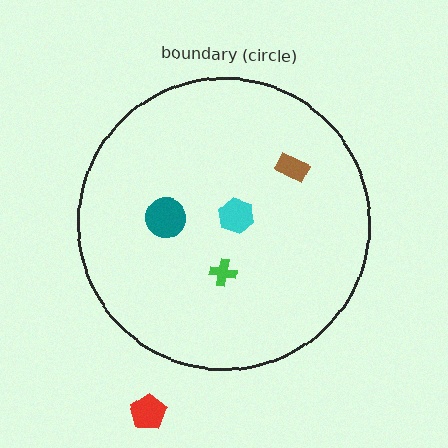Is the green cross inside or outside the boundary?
Inside.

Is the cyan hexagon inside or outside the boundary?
Inside.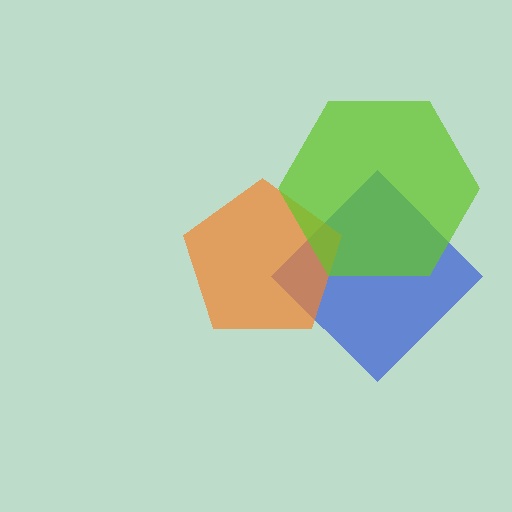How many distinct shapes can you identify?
There are 3 distinct shapes: a blue diamond, an orange pentagon, a lime hexagon.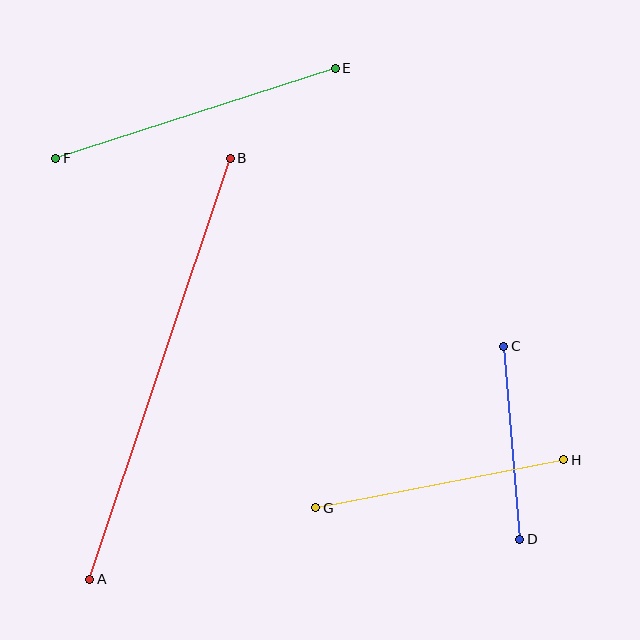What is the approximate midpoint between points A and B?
The midpoint is at approximately (160, 369) pixels.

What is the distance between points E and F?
The distance is approximately 294 pixels.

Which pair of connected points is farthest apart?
Points A and B are farthest apart.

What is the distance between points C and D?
The distance is approximately 194 pixels.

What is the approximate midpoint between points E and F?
The midpoint is at approximately (196, 113) pixels.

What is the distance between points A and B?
The distance is approximately 444 pixels.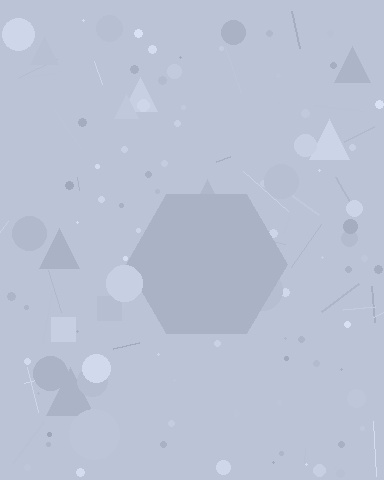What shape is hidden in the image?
A hexagon is hidden in the image.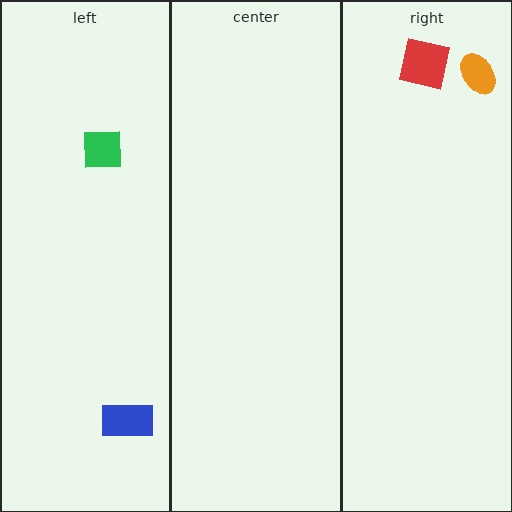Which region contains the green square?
The left region.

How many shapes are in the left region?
2.